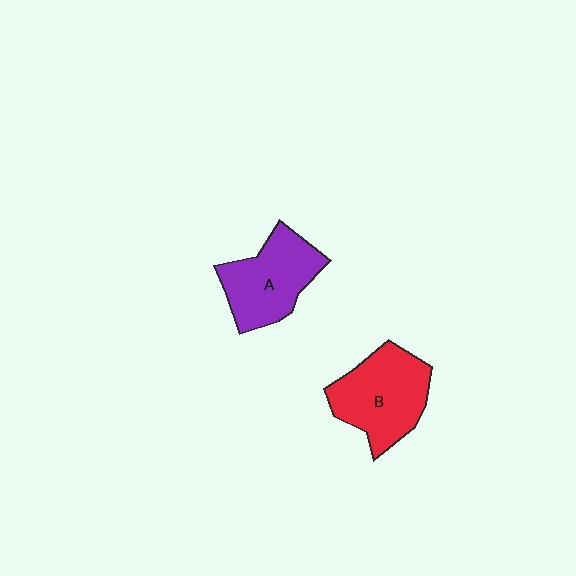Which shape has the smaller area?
Shape A (purple).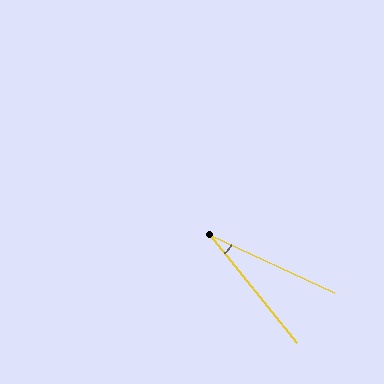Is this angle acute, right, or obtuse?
It is acute.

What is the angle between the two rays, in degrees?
Approximately 26 degrees.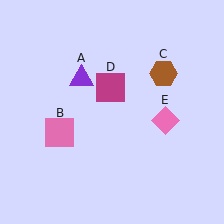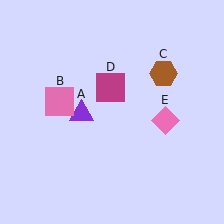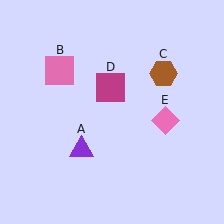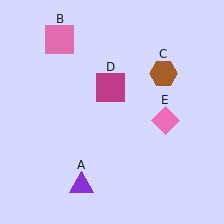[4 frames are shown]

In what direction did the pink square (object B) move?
The pink square (object B) moved up.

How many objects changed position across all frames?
2 objects changed position: purple triangle (object A), pink square (object B).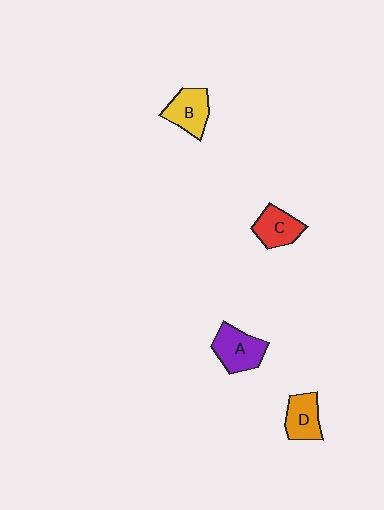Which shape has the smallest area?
Shape D (orange).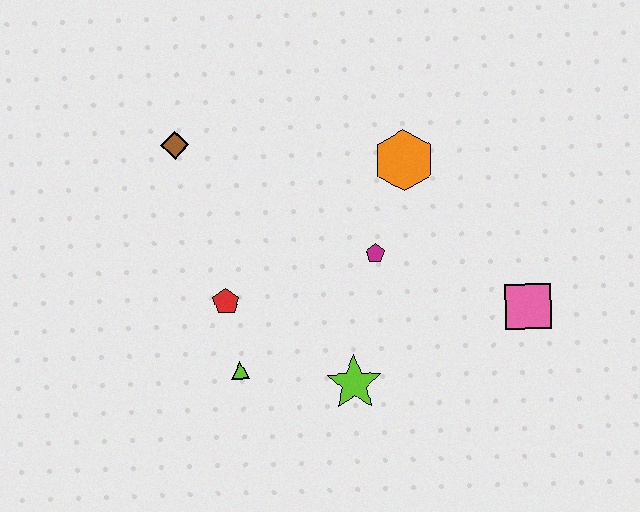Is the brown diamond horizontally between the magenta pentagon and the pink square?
No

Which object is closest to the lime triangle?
The red pentagon is closest to the lime triangle.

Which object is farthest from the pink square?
The brown diamond is farthest from the pink square.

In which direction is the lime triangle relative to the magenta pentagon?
The lime triangle is to the left of the magenta pentagon.